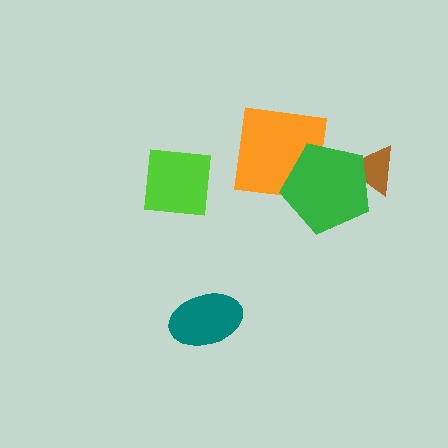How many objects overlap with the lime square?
0 objects overlap with the lime square.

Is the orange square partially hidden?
Yes, it is partially covered by another shape.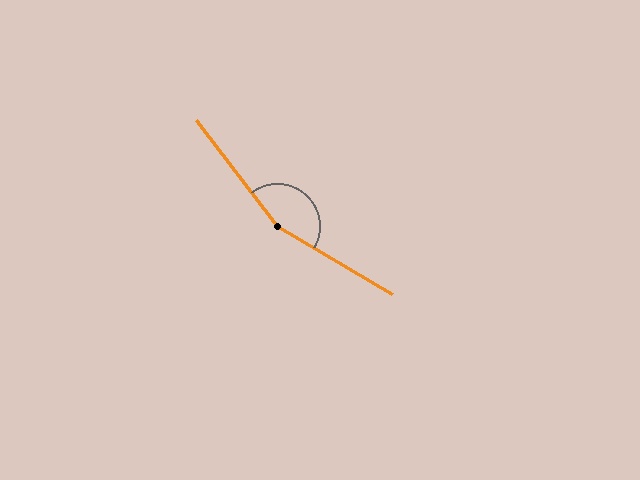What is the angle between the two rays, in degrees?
Approximately 158 degrees.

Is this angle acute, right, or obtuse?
It is obtuse.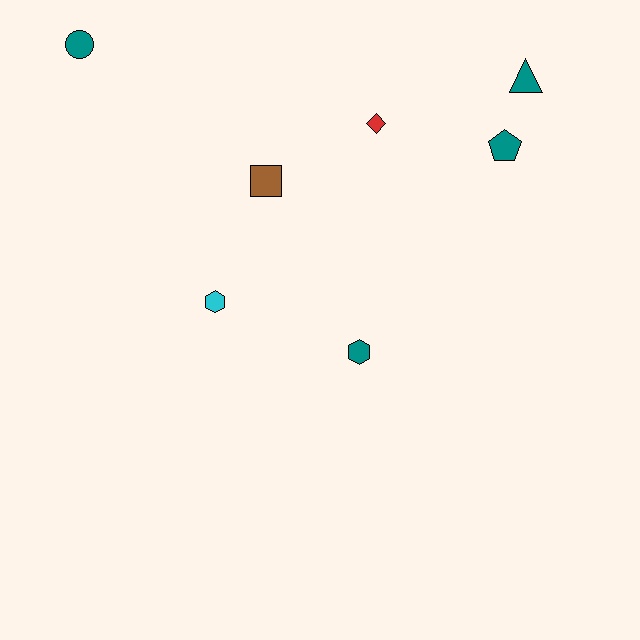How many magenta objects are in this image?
There are no magenta objects.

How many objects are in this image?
There are 7 objects.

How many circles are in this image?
There is 1 circle.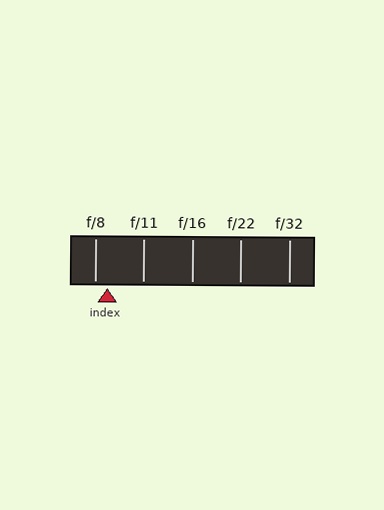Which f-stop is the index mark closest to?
The index mark is closest to f/8.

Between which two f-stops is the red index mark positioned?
The index mark is between f/8 and f/11.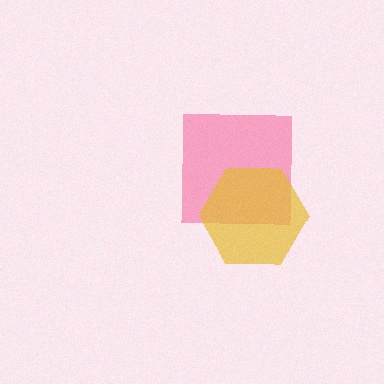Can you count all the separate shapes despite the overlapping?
Yes, there are 2 separate shapes.